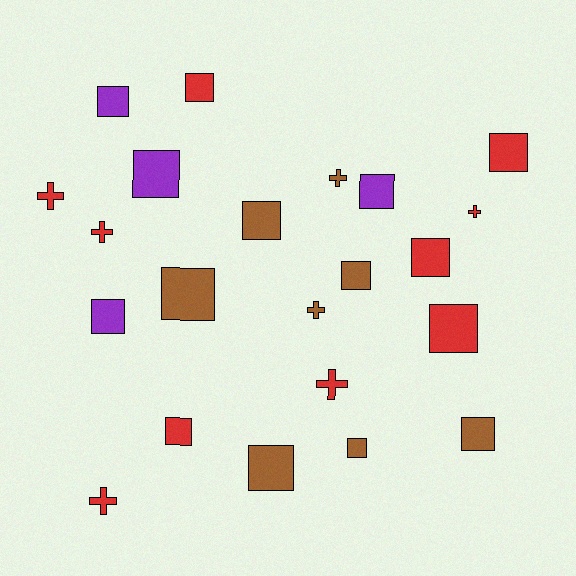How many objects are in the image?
There are 22 objects.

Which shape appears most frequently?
Square, with 15 objects.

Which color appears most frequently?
Red, with 10 objects.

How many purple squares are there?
There are 4 purple squares.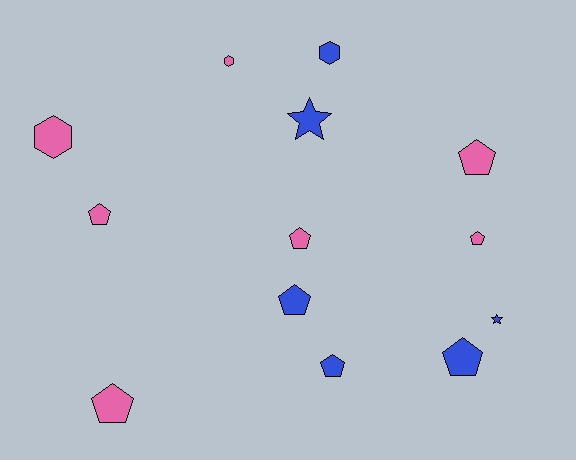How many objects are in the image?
There are 13 objects.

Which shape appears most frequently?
Pentagon, with 8 objects.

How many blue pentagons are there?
There are 3 blue pentagons.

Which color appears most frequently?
Pink, with 7 objects.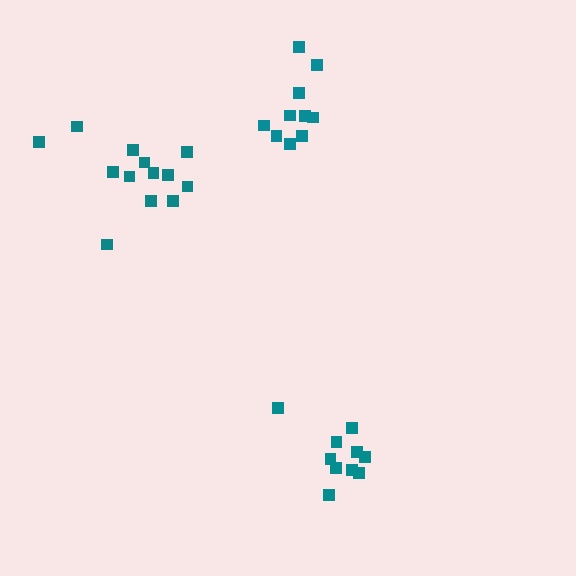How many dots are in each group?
Group 1: 10 dots, Group 2: 10 dots, Group 3: 13 dots (33 total).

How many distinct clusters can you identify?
There are 3 distinct clusters.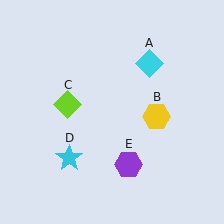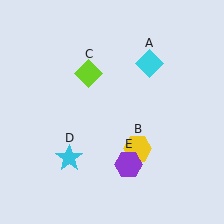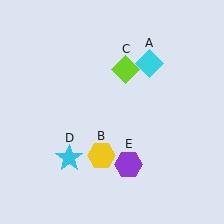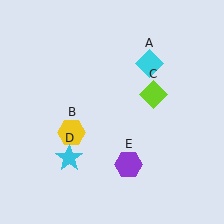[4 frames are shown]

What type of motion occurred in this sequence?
The yellow hexagon (object B), lime diamond (object C) rotated clockwise around the center of the scene.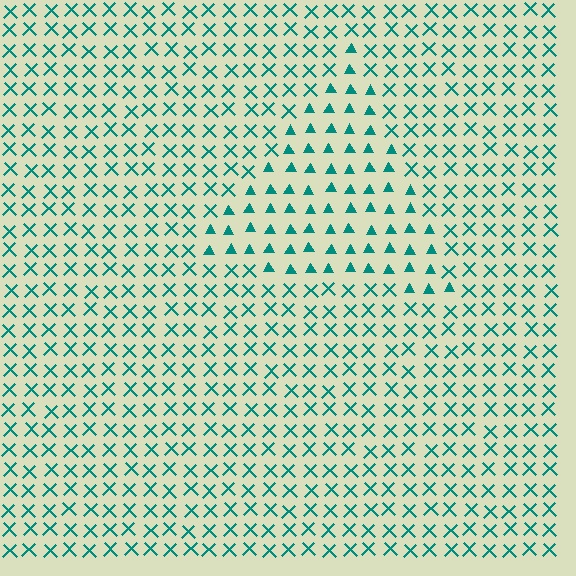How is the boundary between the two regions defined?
The boundary is defined by a change in element shape: triangles inside vs. X marks outside. All elements share the same color and spacing.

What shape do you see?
I see a triangle.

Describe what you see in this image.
The image is filled with small teal elements arranged in a uniform grid. A triangle-shaped region contains triangles, while the surrounding area contains X marks. The boundary is defined purely by the change in element shape.